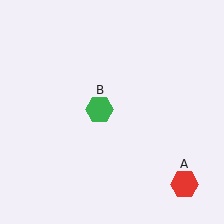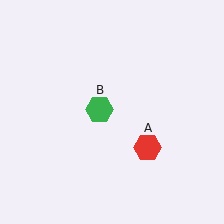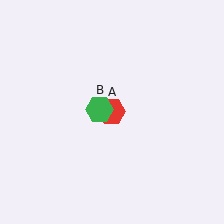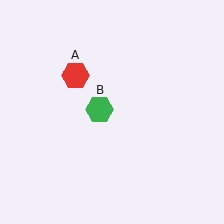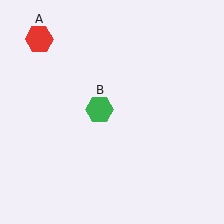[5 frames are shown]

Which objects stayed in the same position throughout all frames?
Green hexagon (object B) remained stationary.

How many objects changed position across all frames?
1 object changed position: red hexagon (object A).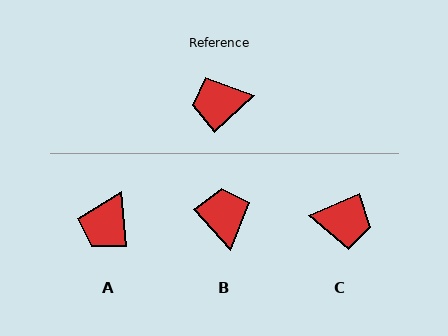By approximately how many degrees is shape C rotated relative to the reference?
Approximately 160 degrees counter-clockwise.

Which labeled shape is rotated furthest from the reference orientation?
C, about 160 degrees away.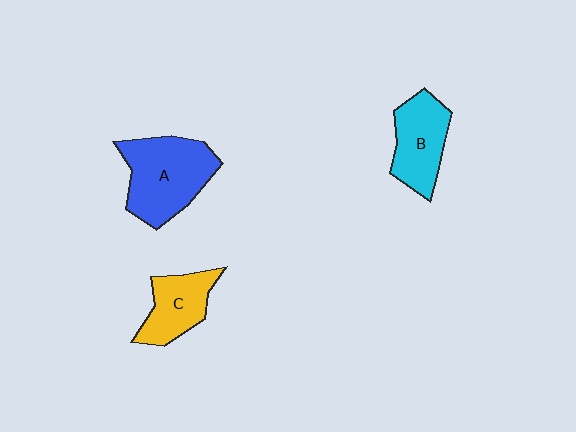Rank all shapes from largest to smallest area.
From largest to smallest: A (blue), B (cyan), C (yellow).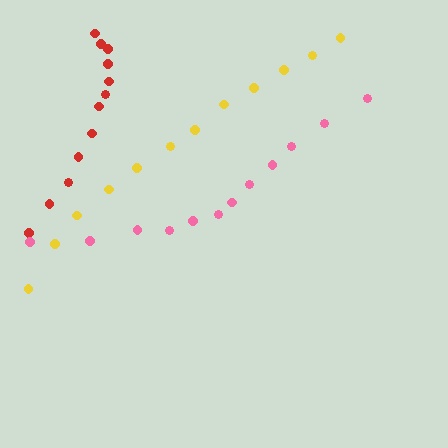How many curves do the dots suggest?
There are 3 distinct paths.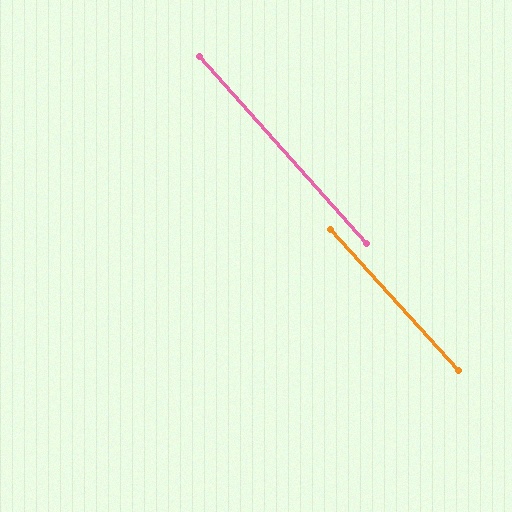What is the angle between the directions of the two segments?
Approximately 0 degrees.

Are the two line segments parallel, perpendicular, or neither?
Parallel — their directions differ by only 0.1°.